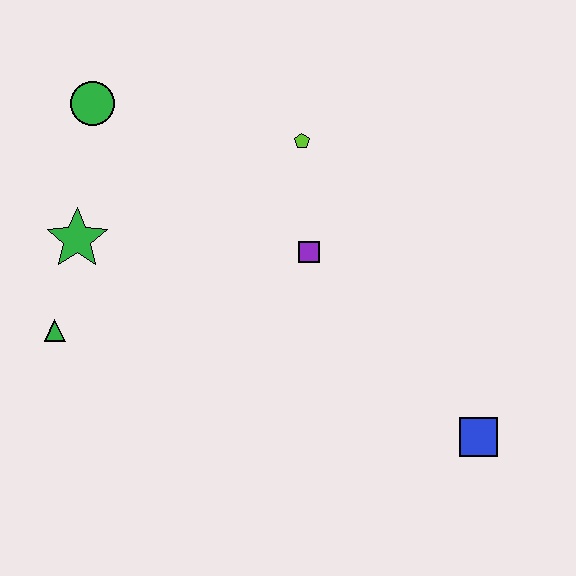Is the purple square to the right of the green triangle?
Yes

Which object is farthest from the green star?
The blue square is farthest from the green star.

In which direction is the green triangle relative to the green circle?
The green triangle is below the green circle.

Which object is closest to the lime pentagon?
The purple square is closest to the lime pentagon.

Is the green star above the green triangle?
Yes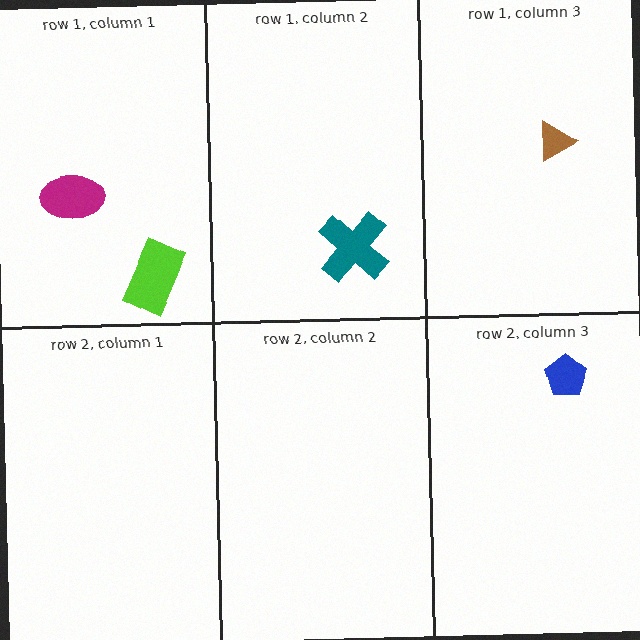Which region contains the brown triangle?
The row 1, column 3 region.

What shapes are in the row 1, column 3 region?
The brown triangle.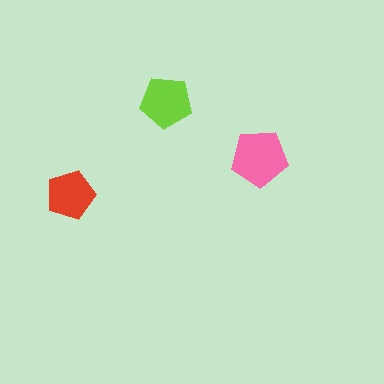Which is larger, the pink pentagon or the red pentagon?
The pink one.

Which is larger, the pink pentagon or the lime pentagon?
The pink one.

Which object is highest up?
The lime pentagon is topmost.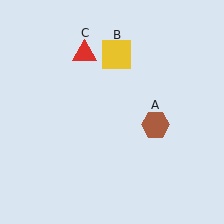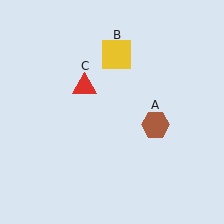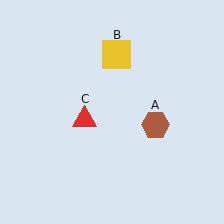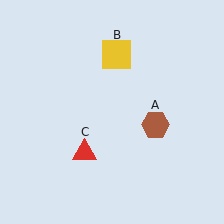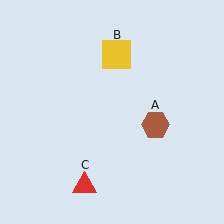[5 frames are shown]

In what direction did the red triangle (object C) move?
The red triangle (object C) moved down.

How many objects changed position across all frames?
1 object changed position: red triangle (object C).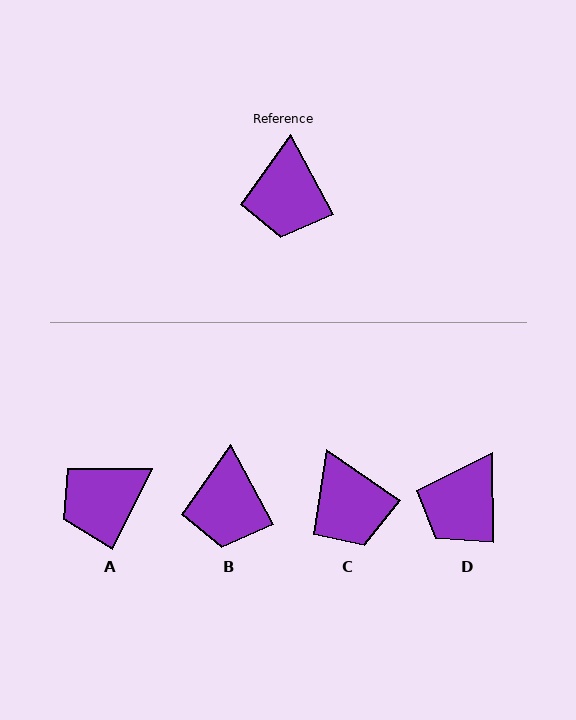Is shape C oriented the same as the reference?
No, it is off by about 27 degrees.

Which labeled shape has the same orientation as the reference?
B.